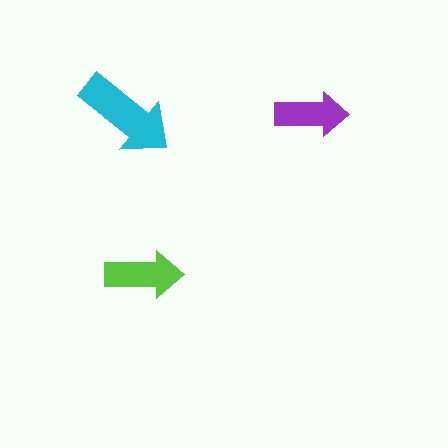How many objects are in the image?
There are 3 objects in the image.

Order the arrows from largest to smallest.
the cyan one, the lime one, the purple one.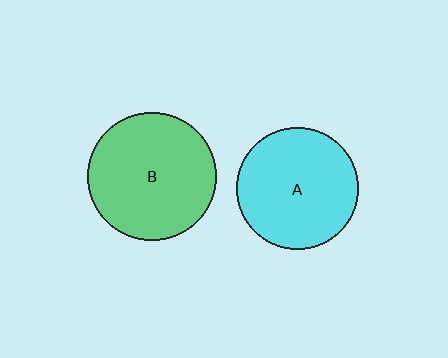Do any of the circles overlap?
No, none of the circles overlap.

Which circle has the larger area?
Circle B (green).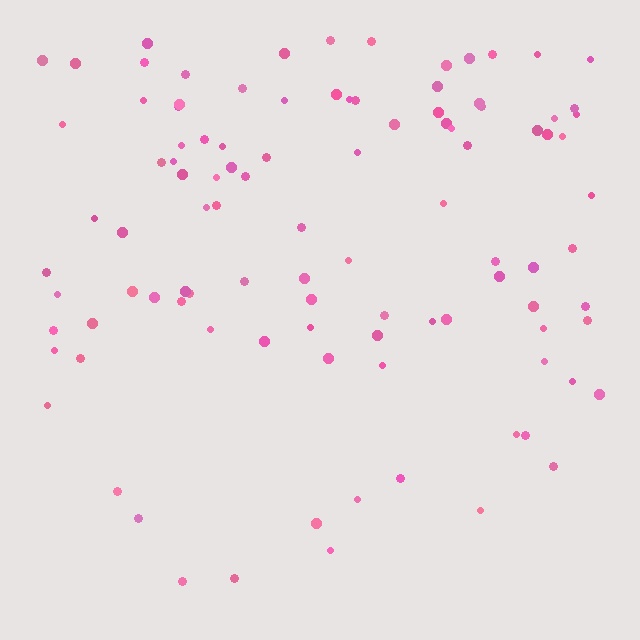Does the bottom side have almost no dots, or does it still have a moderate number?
Still a moderate number, just noticeably fewer than the top.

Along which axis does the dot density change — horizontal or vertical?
Vertical.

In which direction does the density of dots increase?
From bottom to top, with the top side densest.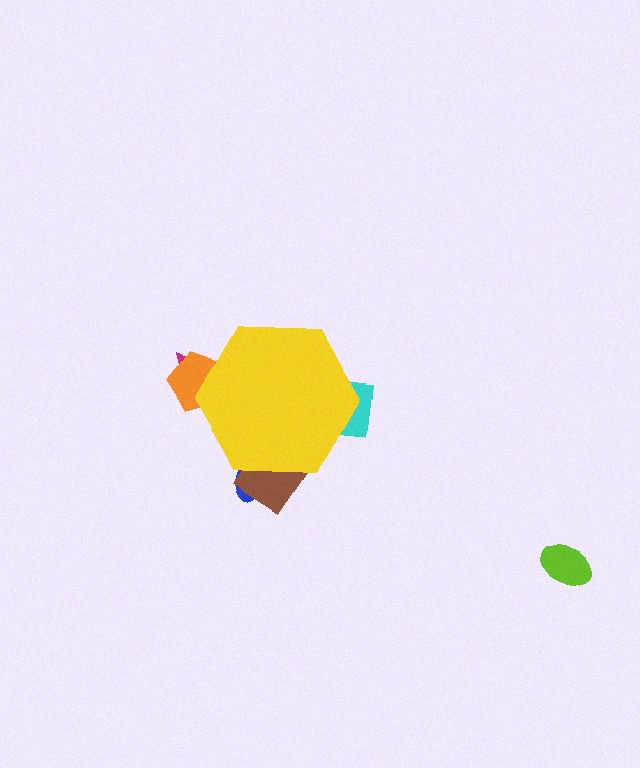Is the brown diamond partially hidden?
Yes, the brown diamond is partially hidden behind the yellow hexagon.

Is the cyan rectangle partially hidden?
Yes, the cyan rectangle is partially hidden behind the yellow hexagon.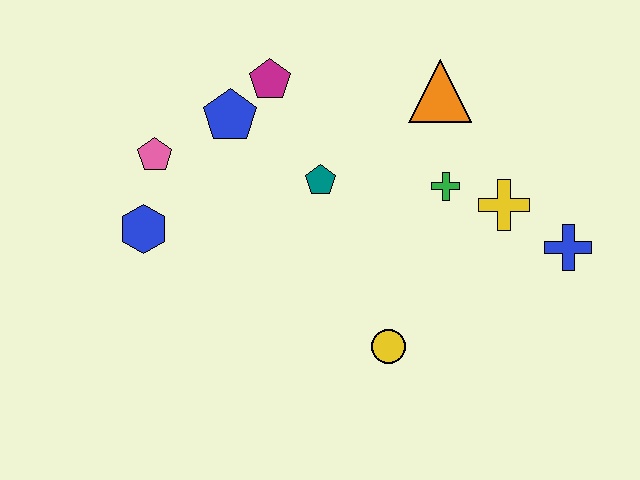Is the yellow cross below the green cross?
Yes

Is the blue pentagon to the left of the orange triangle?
Yes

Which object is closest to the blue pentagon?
The magenta pentagon is closest to the blue pentagon.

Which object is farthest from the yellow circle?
The pink pentagon is farthest from the yellow circle.